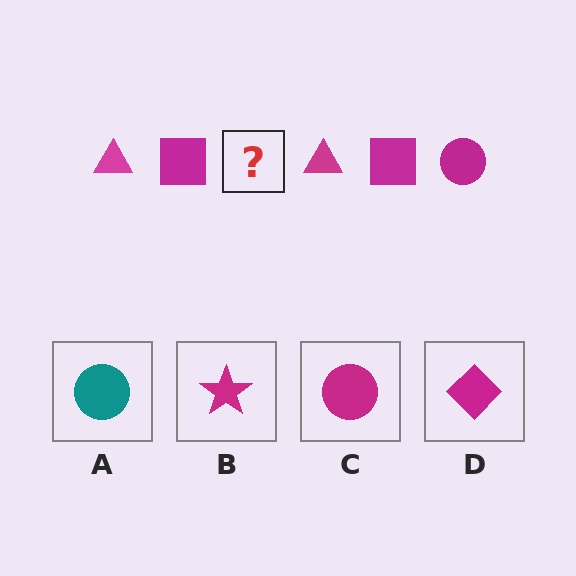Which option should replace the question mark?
Option C.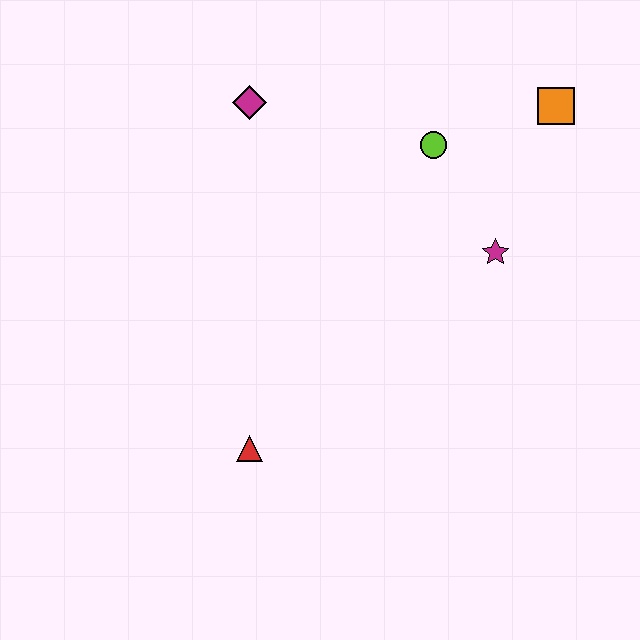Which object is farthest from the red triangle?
The orange square is farthest from the red triangle.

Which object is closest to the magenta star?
The lime circle is closest to the magenta star.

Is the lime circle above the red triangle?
Yes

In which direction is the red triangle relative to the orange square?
The red triangle is below the orange square.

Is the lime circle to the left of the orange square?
Yes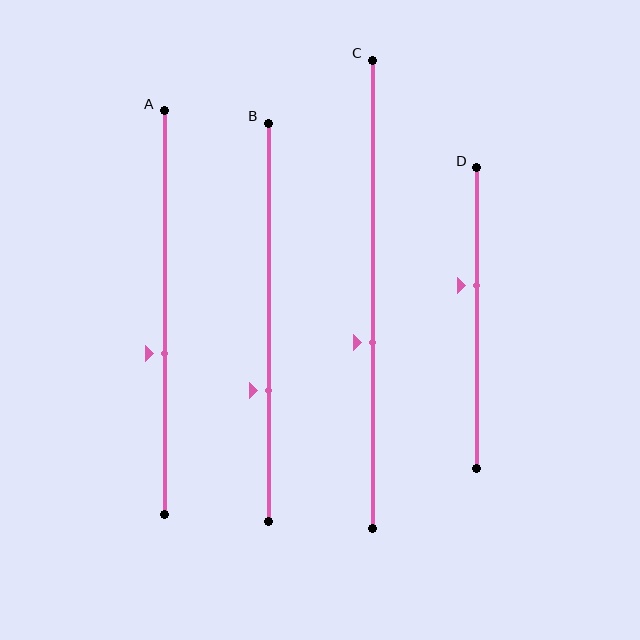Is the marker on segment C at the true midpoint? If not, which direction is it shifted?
No, the marker on segment C is shifted downward by about 10% of the segment length.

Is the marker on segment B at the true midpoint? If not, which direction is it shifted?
No, the marker on segment B is shifted downward by about 17% of the segment length.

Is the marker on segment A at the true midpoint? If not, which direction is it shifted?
No, the marker on segment A is shifted downward by about 10% of the segment length.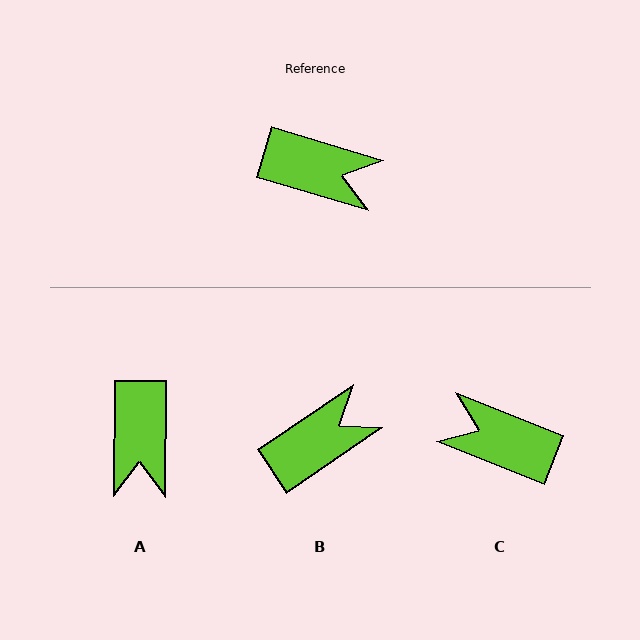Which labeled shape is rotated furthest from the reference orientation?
C, about 175 degrees away.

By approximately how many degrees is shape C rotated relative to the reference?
Approximately 175 degrees counter-clockwise.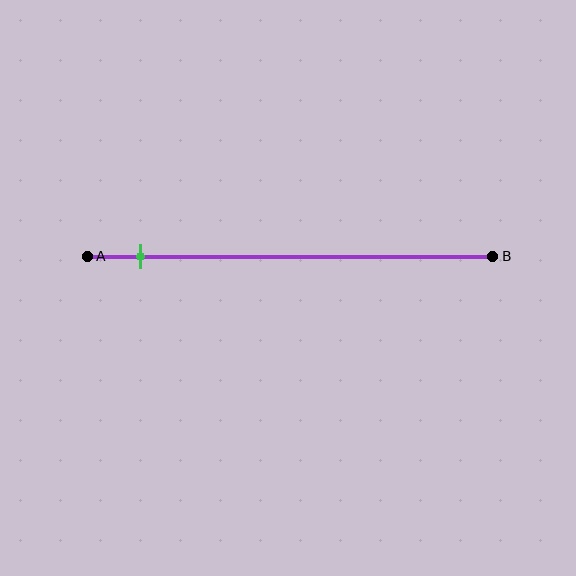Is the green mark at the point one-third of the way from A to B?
No, the mark is at about 15% from A, not at the 33% one-third point.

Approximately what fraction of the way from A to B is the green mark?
The green mark is approximately 15% of the way from A to B.